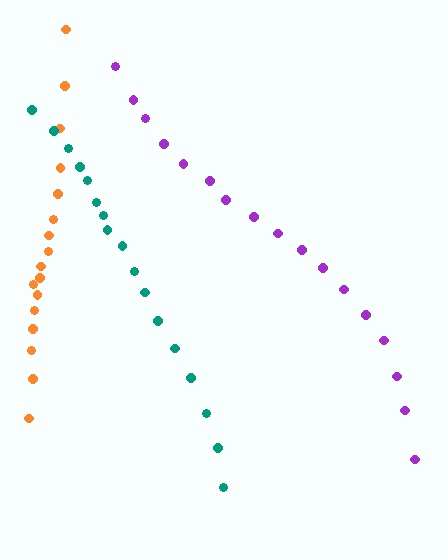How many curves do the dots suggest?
There are 3 distinct paths.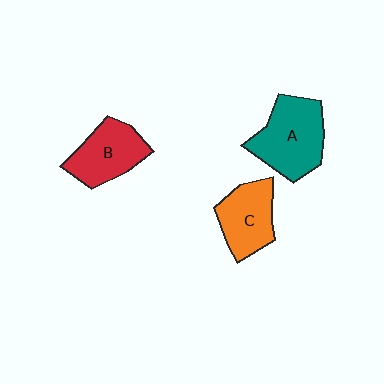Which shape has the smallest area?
Shape C (orange).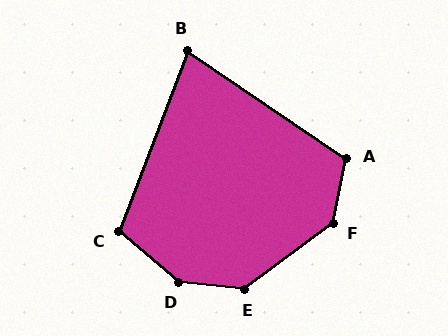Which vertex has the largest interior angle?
D, at approximately 146 degrees.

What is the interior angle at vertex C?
Approximately 109 degrees (obtuse).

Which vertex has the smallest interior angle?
B, at approximately 77 degrees.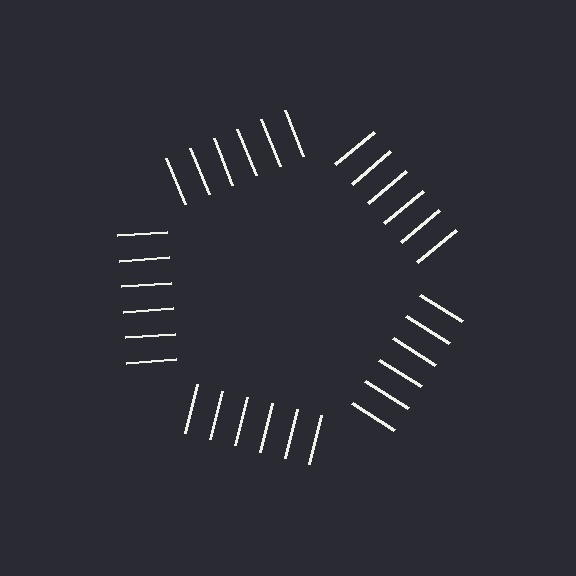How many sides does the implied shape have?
5 sides — the line-ends trace a pentagon.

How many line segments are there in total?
30 — 6 along each of the 5 edges.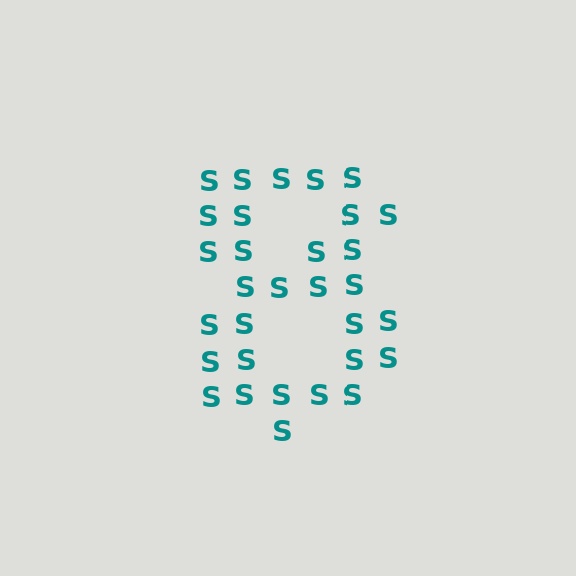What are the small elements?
The small elements are letter S's.